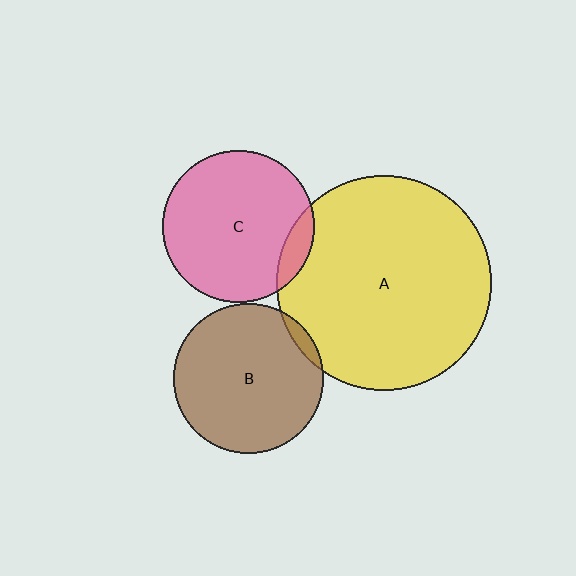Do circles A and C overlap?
Yes.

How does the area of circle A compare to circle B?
Approximately 2.0 times.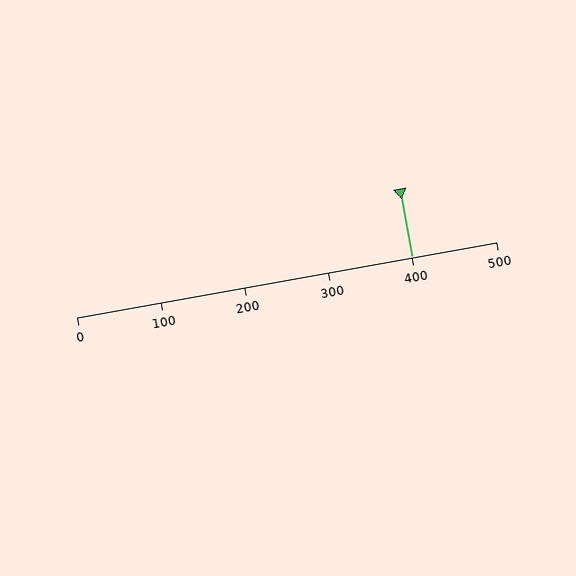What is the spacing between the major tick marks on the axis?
The major ticks are spaced 100 apart.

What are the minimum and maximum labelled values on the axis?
The axis runs from 0 to 500.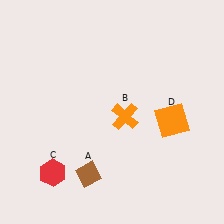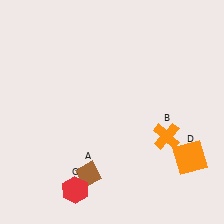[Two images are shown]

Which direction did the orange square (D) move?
The orange square (D) moved down.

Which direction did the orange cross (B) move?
The orange cross (B) moved right.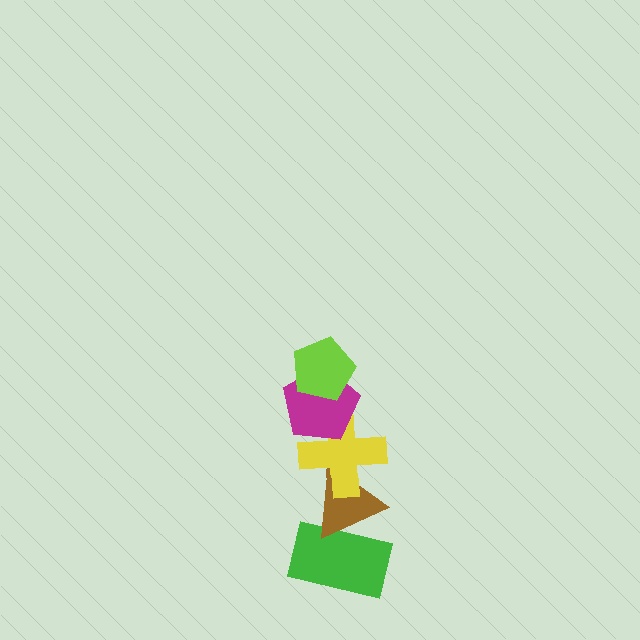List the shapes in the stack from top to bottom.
From top to bottom: the lime pentagon, the magenta pentagon, the yellow cross, the brown triangle, the green rectangle.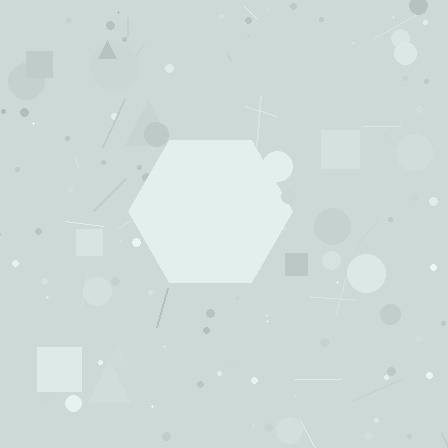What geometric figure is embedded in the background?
A hexagon is embedded in the background.